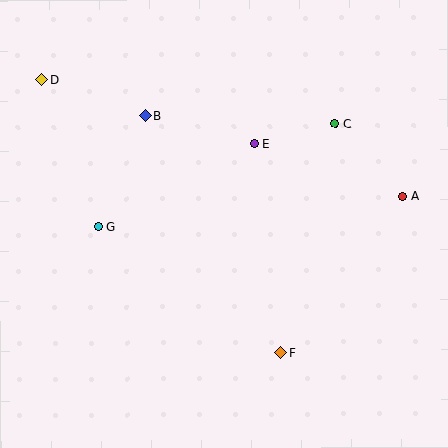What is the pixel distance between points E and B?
The distance between E and B is 111 pixels.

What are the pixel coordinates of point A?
Point A is at (403, 196).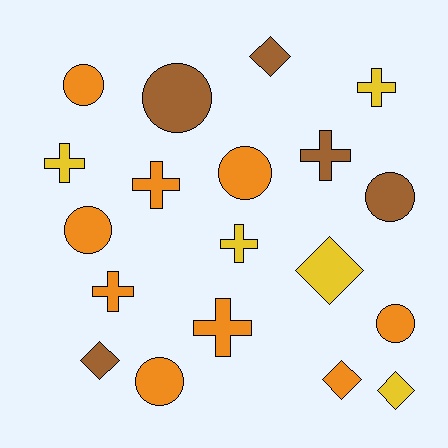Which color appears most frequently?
Orange, with 9 objects.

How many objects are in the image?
There are 19 objects.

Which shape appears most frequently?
Cross, with 7 objects.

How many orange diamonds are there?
There is 1 orange diamond.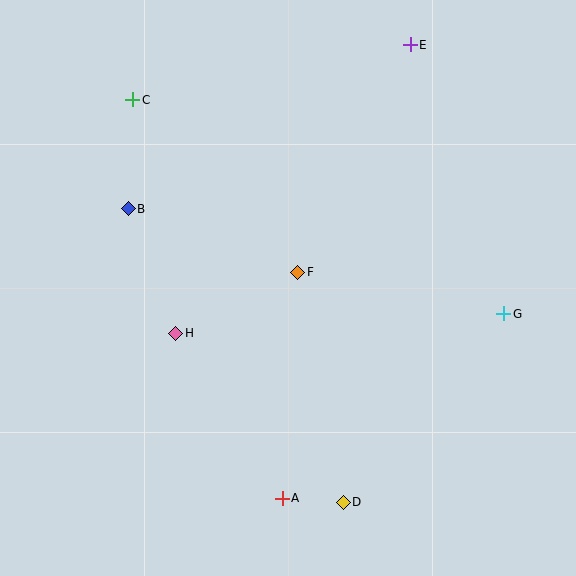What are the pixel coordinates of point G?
Point G is at (504, 314).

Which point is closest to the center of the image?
Point F at (298, 272) is closest to the center.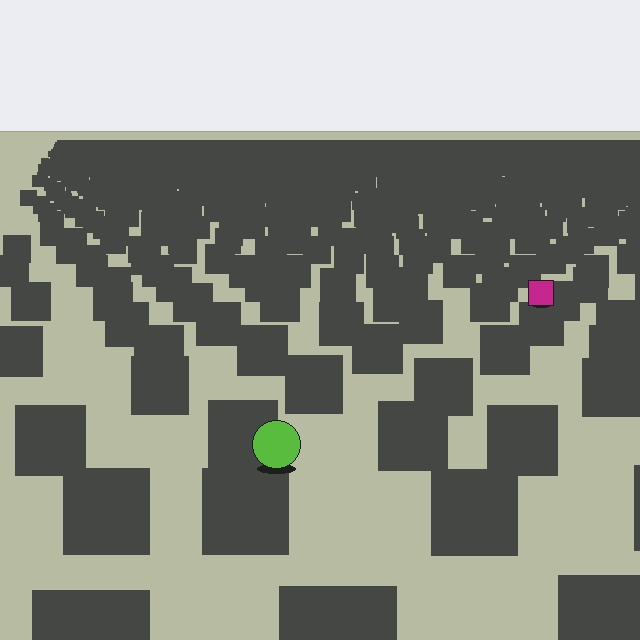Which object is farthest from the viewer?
The magenta square is farthest from the viewer. It appears smaller and the ground texture around it is denser.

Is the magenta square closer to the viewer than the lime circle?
No. The lime circle is closer — you can tell from the texture gradient: the ground texture is coarser near it.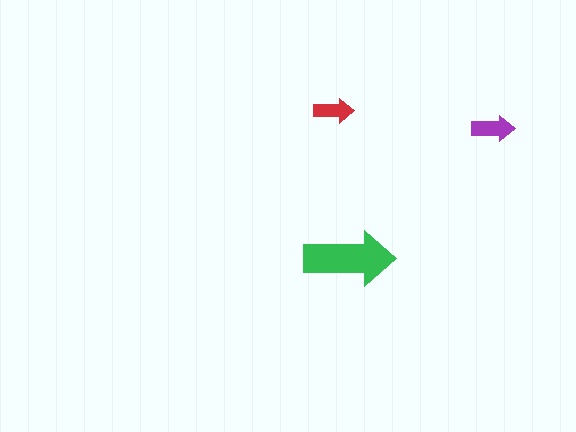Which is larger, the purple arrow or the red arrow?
The purple one.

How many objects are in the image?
There are 3 objects in the image.